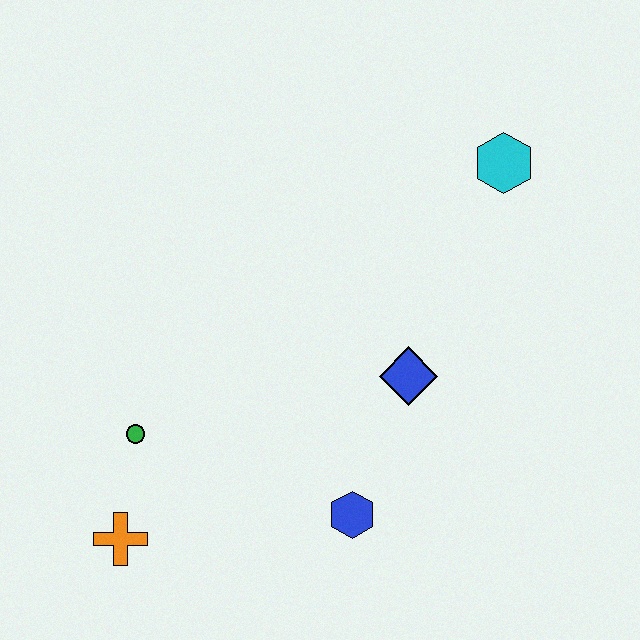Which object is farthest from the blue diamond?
The orange cross is farthest from the blue diamond.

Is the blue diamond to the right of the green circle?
Yes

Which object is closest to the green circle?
The orange cross is closest to the green circle.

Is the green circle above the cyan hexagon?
No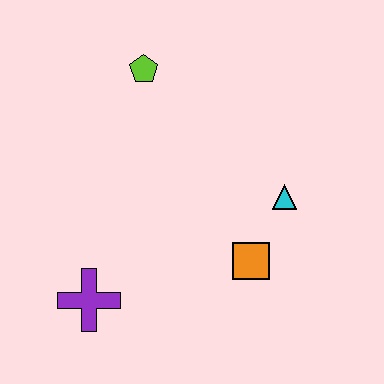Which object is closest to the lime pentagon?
The cyan triangle is closest to the lime pentagon.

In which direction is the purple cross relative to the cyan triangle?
The purple cross is to the left of the cyan triangle.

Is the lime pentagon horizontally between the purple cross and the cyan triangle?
Yes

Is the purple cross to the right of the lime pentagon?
No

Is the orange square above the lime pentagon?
No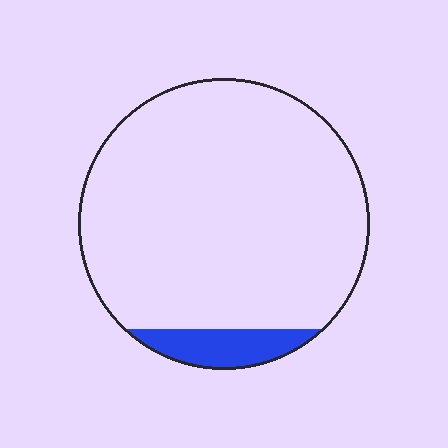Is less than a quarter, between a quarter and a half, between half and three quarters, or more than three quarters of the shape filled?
Less than a quarter.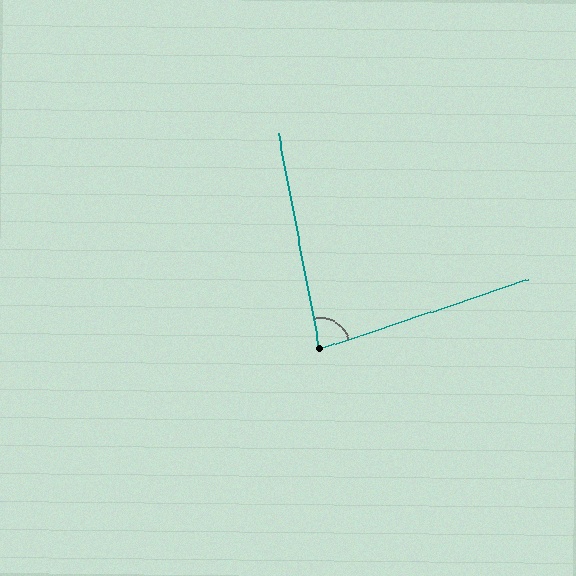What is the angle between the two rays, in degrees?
Approximately 82 degrees.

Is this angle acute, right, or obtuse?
It is acute.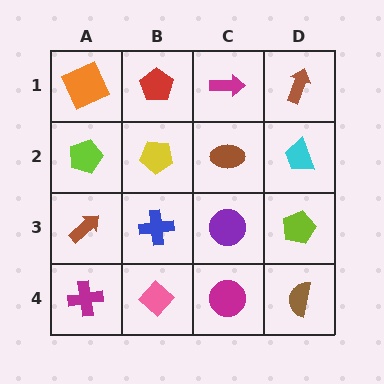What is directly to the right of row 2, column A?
A yellow pentagon.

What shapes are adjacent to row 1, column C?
A brown ellipse (row 2, column C), a red pentagon (row 1, column B), a brown arrow (row 1, column D).